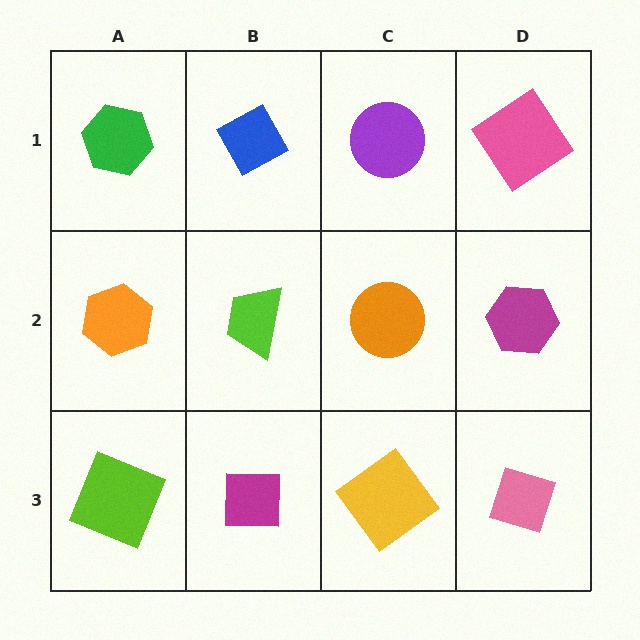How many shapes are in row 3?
4 shapes.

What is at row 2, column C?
An orange circle.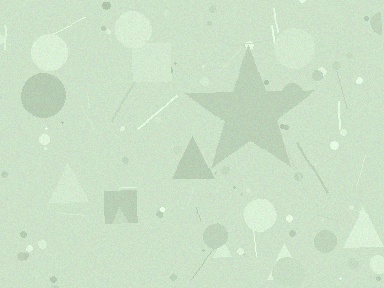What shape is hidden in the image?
A star is hidden in the image.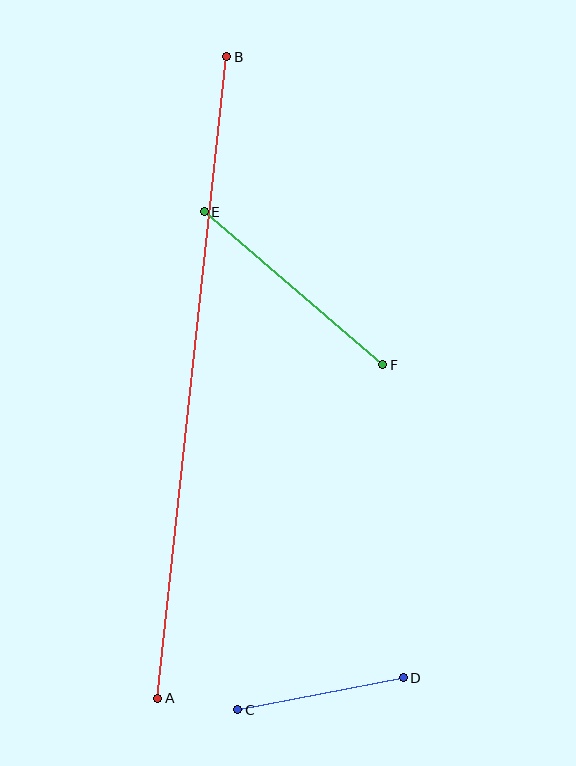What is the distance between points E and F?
The distance is approximately 235 pixels.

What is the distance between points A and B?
The distance is approximately 645 pixels.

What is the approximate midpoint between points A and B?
The midpoint is at approximately (192, 377) pixels.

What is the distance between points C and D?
The distance is approximately 168 pixels.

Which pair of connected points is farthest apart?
Points A and B are farthest apart.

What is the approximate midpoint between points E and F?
The midpoint is at approximately (293, 288) pixels.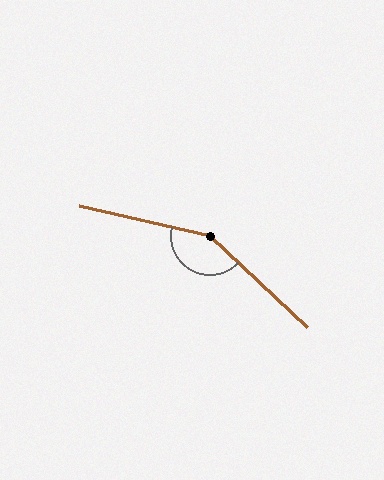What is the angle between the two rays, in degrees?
Approximately 149 degrees.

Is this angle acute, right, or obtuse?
It is obtuse.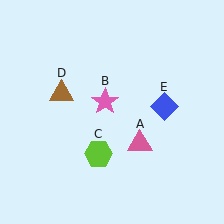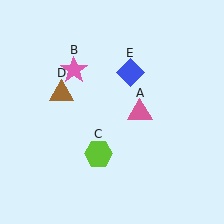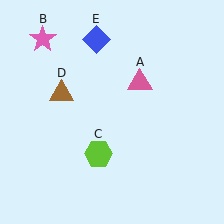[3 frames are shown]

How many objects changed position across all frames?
3 objects changed position: pink triangle (object A), pink star (object B), blue diamond (object E).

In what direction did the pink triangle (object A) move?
The pink triangle (object A) moved up.